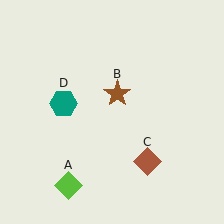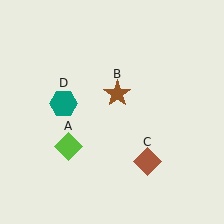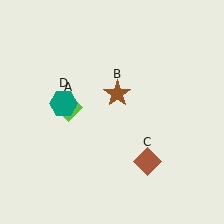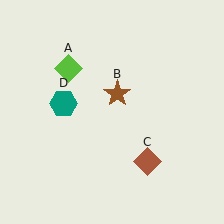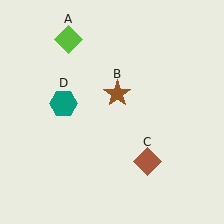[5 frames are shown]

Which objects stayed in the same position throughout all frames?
Brown star (object B) and brown diamond (object C) and teal hexagon (object D) remained stationary.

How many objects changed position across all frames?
1 object changed position: lime diamond (object A).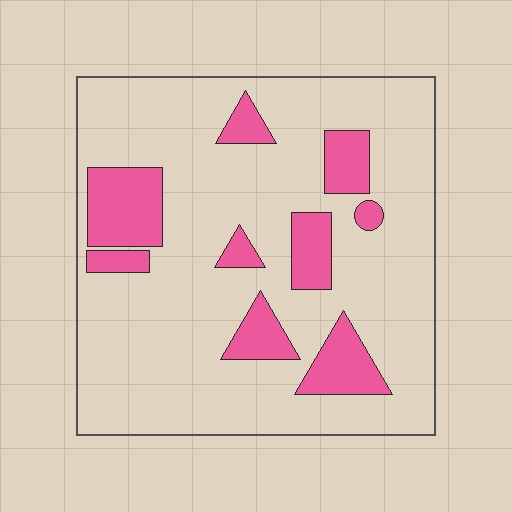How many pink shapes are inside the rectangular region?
9.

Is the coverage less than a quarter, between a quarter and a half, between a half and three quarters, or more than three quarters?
Less than a quarter.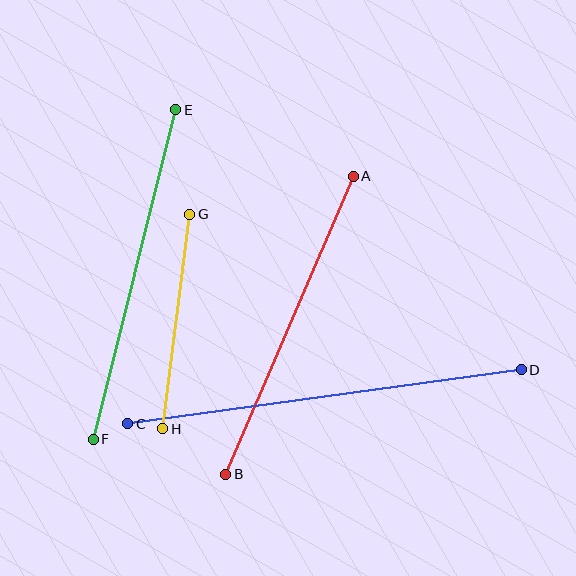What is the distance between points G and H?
The distance is approximately 216 pixels.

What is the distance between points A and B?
The distance is approximately 324 pixels.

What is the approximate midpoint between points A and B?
The midpoint is at approximately (289, 325) pixels.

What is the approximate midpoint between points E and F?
The midpoint is at approximately (134, 275) pixels.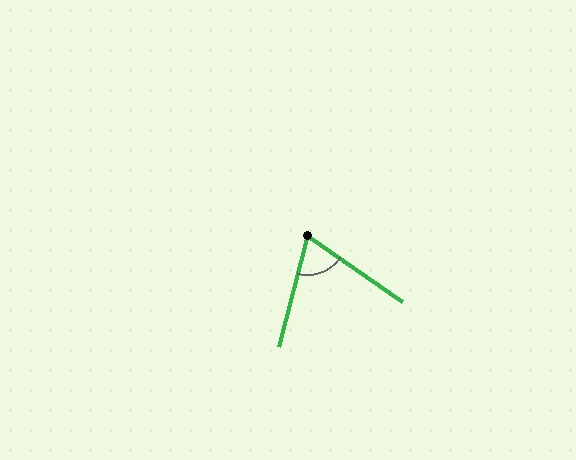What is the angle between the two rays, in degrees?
Approximately 70 degrees.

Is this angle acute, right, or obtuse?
It is acute.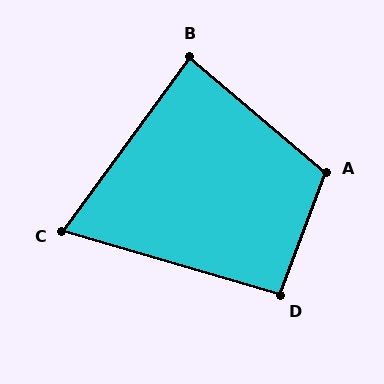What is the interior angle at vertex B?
Approximately 86 degrees (approximately right).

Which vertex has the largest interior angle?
A, at approximately 110 degrees.